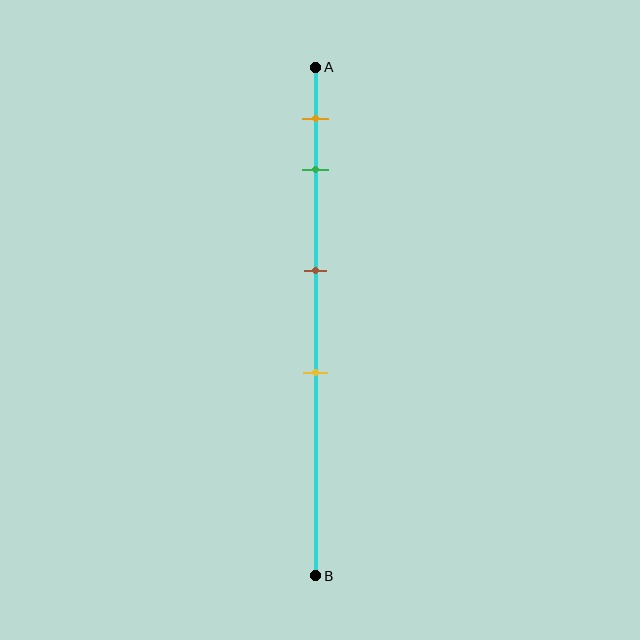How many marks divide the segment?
There are 4 marks dividing the segment.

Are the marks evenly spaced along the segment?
No, the marks are not evenly spaced.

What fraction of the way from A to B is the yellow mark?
The yellow mark is approximately 60% (0.6) of the way from A to B.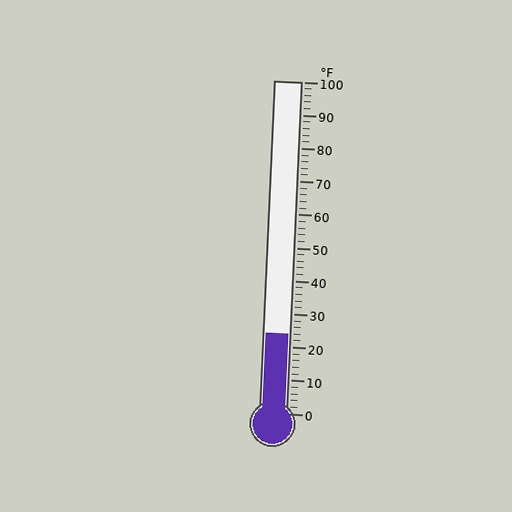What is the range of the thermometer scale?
The thermometer scale ranges from 0°F to 100°F.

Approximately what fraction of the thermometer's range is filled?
The thermometer is filled to approximately 25% of its range.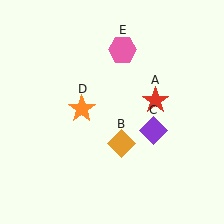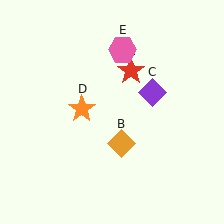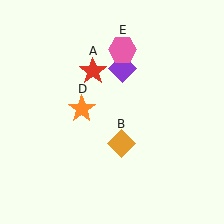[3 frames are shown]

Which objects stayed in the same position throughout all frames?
Orange diamond (object B) and orange star (object D) and pink hexagon (object E) remained stationary.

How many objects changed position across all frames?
2 objects changed position: red star (object A), purple diamond (object C).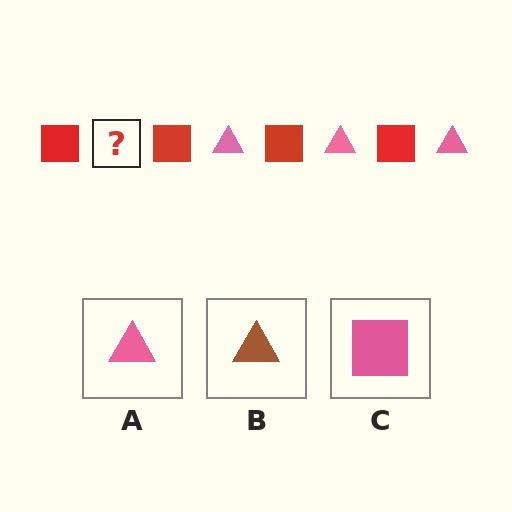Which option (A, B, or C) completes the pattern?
A.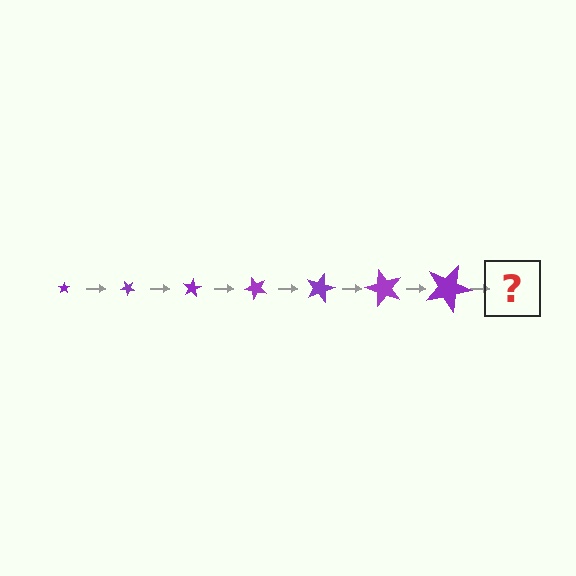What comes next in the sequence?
The next element should be a star, larger than the previous one and rotated 280 degrees from the start.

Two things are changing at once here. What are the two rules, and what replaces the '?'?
The two rules are that the star grows larger each step and it rotates 40 degrees each step. The '?' should be a star, larger than the previous one and rotated 280 degrees from the start.